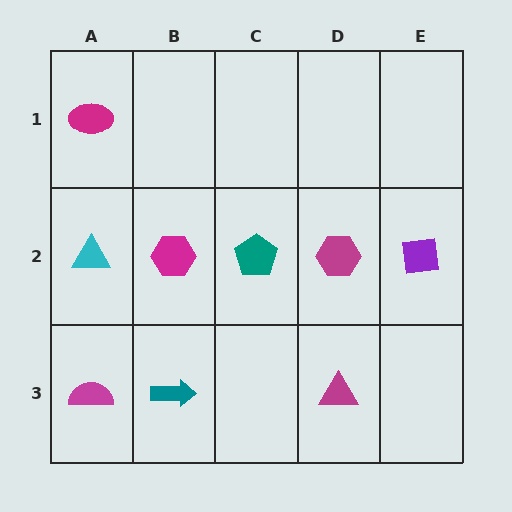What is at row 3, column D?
A magenta triangle.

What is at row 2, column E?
A purple square.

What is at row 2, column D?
A magenta hexagon.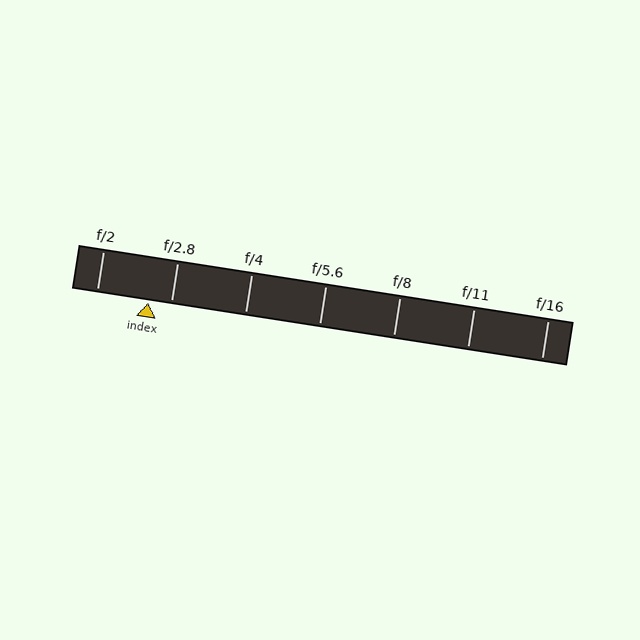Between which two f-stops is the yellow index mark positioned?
The index mark is between f/2 and f/2.8.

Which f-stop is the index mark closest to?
The index mark is closest to f/2.8.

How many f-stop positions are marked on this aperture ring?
There are 7 f-stop positions marked.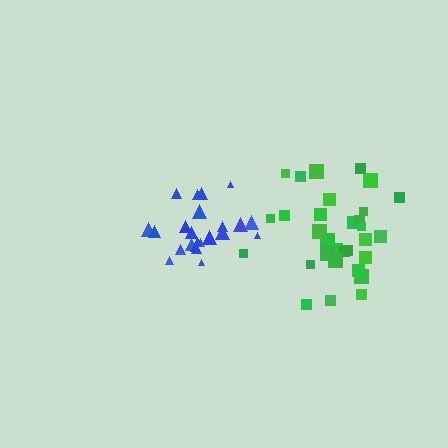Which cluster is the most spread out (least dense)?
Green.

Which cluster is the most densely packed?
Blue.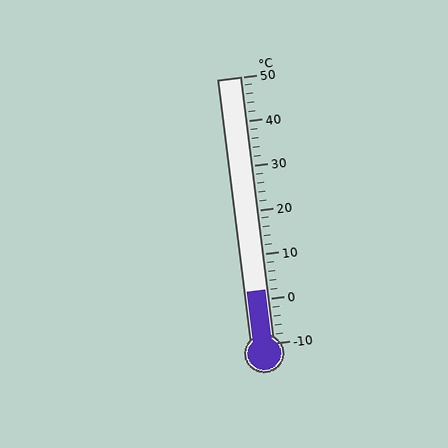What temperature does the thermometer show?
The thermometer shows approximately 2°C.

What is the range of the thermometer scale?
The thermometer scale ranges from -10°C to 50°C.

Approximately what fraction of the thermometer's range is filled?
The thermometer is filled to approximately 20% of its range.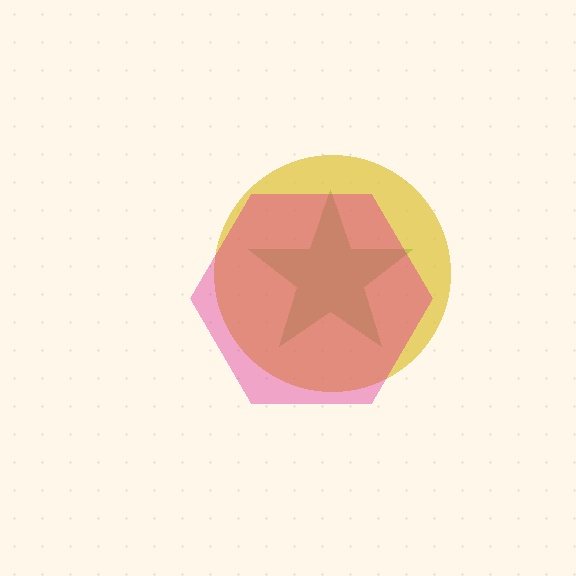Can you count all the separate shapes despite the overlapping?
Yes, there are 3 separate shapes.